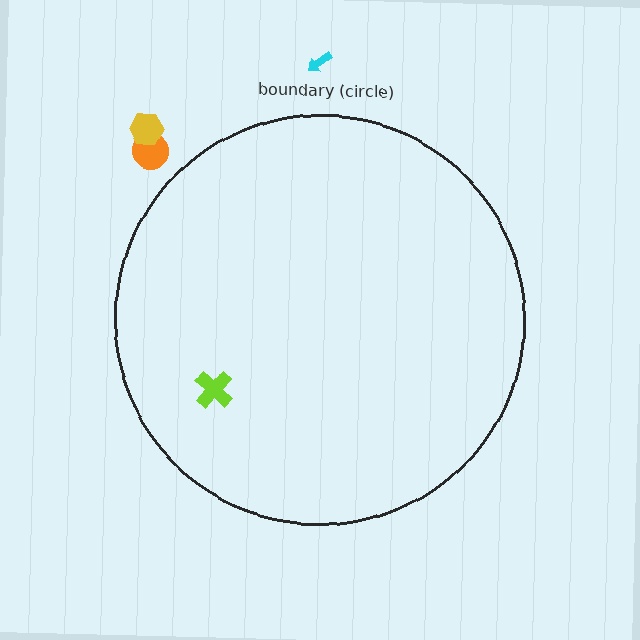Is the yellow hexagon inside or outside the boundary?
Outside.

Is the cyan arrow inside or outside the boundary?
Outside.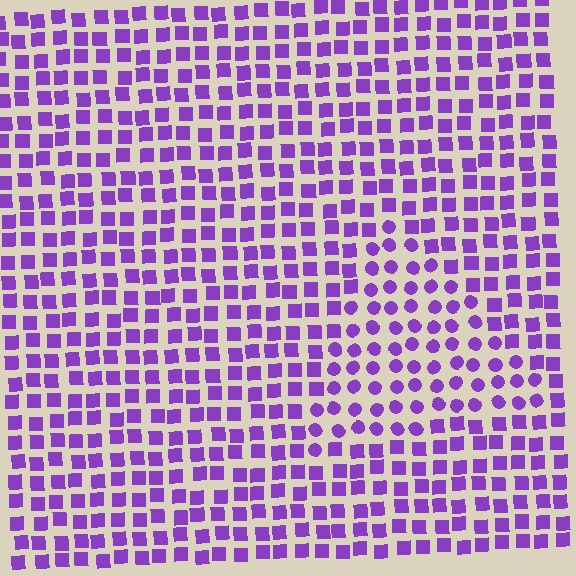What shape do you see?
I see a triangle.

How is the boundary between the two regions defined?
The boundary is defined by a change in element shape: circles inside vs. squares outside. All elements share the same color and spacing.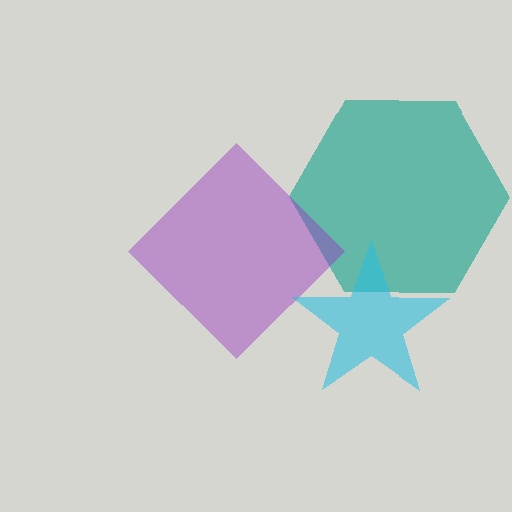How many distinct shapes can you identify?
There are 3 distinct shapes: a teal hexagon, a purple diamond, a cyan star.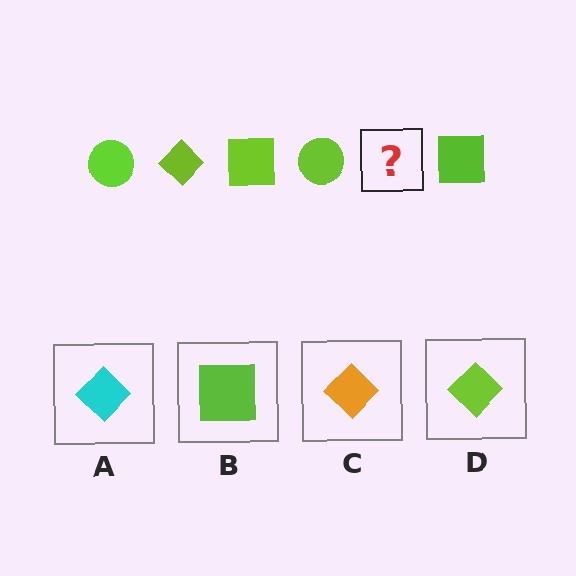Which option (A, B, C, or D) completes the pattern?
D.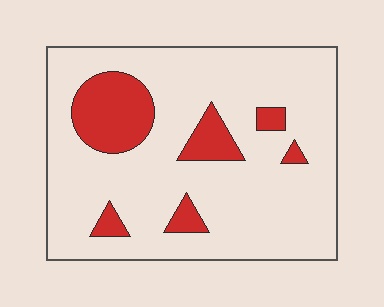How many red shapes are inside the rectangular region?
6.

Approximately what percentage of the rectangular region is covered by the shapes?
Approximately 15%.